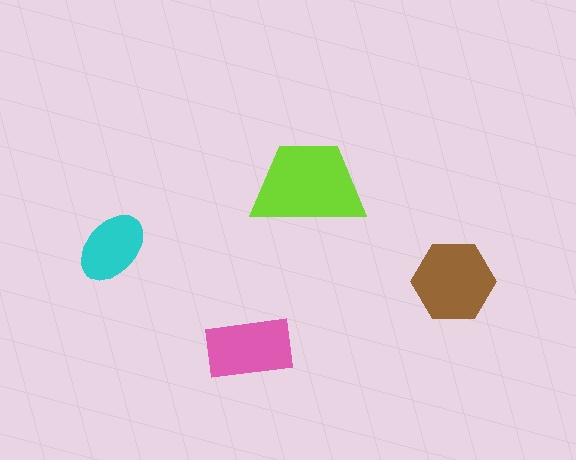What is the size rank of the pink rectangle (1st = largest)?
3rd.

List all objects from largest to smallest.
The lime trapezoid, the brown hexagon, the pink rectangle, the cyan ellipse.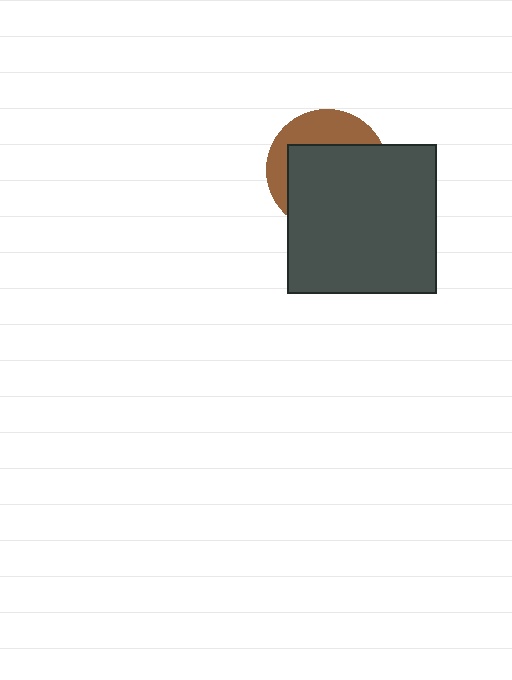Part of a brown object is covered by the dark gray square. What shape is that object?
It is a circle.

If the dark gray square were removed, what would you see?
You would see the complete brown circle.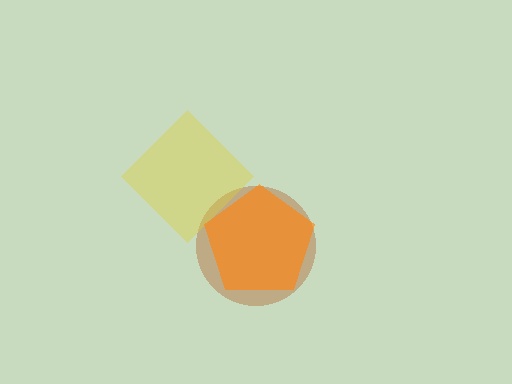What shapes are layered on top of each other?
The layered shapes are: a brown circle, a yellow diamond, an orange pentagon.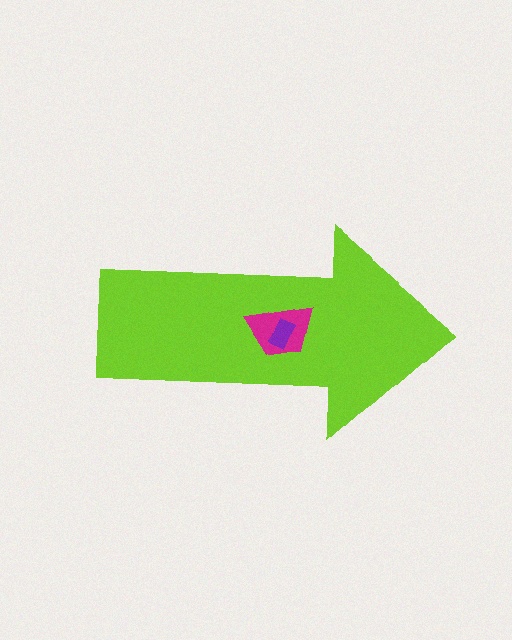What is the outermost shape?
The lime arrow.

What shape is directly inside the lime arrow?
The magenta trapezoid.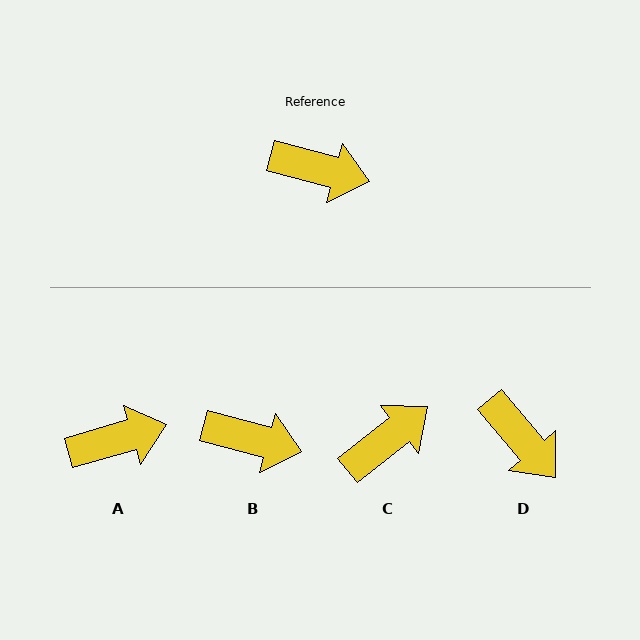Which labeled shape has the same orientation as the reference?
B.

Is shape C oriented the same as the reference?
No, it is off by about 54 degrees.